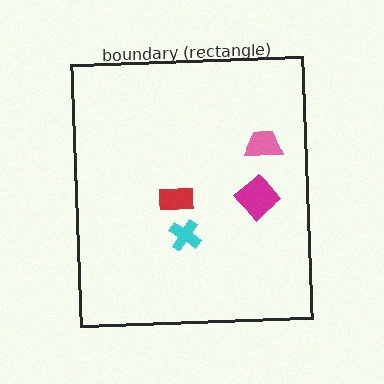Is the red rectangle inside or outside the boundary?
Inside.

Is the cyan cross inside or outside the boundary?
Inside.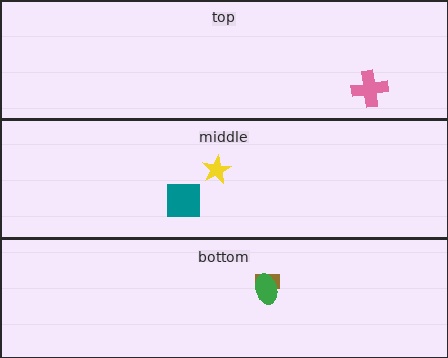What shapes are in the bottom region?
The brown rectangle, the green ellipse.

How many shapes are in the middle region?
2.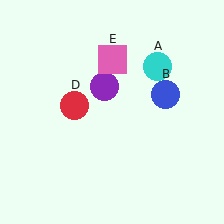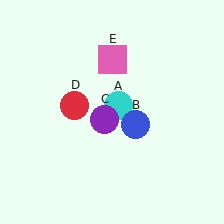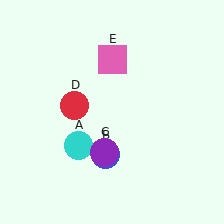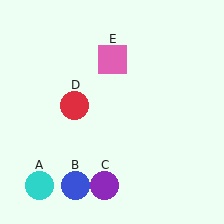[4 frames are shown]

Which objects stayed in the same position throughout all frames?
Red circle (object D) and pink square (object E) remained stationary.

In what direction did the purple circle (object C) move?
The purple circle (object C) moved down.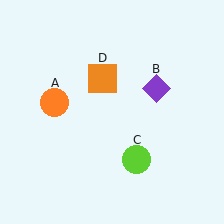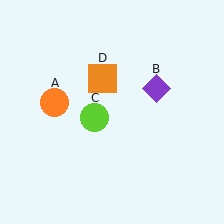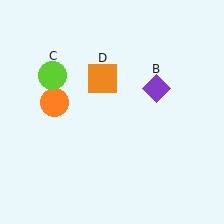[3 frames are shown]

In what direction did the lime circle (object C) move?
The lime circle (object C) moved up and to the left.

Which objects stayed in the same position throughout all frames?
Orange circle (object A) and purple diamond (object B) and orange square (object D) remained stationary.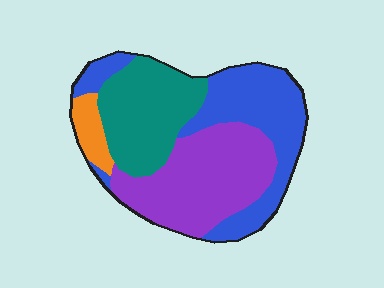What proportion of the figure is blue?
Blue covers around 35% of the figure.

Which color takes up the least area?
Orange, at roughly 5%.